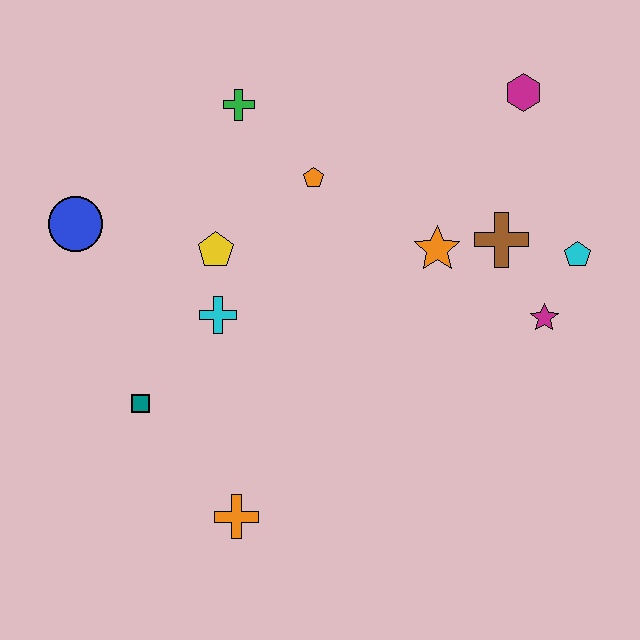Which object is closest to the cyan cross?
The yellow pentagon is closest to the cyan cross.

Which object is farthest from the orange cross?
The magenta hexagon is farthest from the orange cross.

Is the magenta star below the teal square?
No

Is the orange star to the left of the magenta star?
Yes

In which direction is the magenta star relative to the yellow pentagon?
The magenta star is to the right of the yellow pentagon.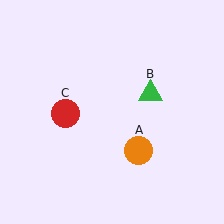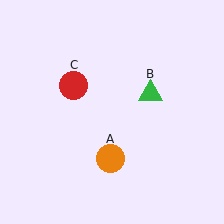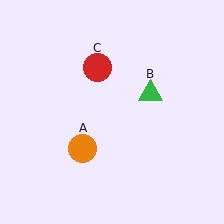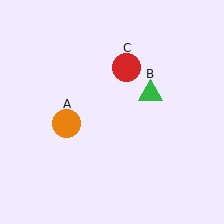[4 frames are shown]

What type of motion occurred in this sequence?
The orange circle (object A), red circle (object C) rotated clockwise around the center of the scene.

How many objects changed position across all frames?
2 objects changed position: orange circle (object A), red circle (object C).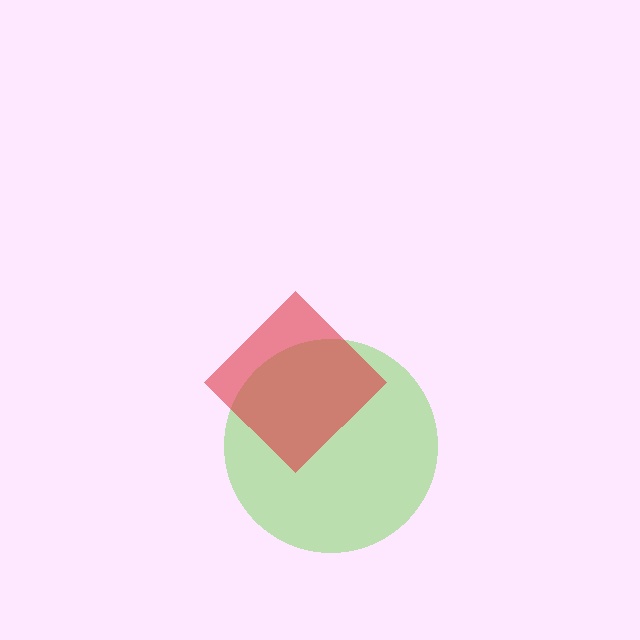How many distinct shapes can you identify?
There are 2 distinct shapes: a lime circle, a red diamond.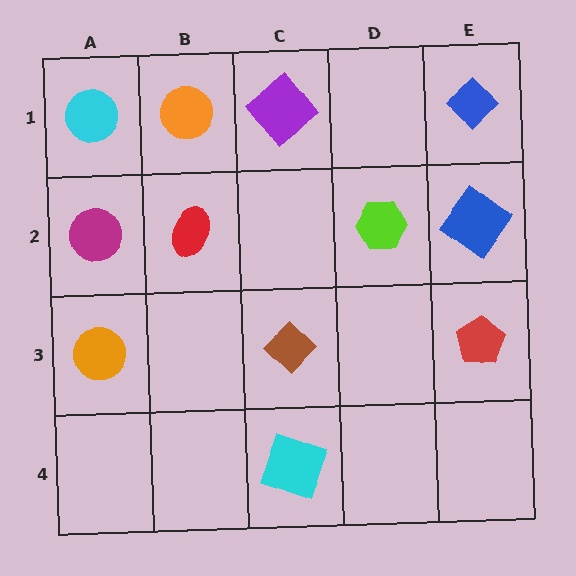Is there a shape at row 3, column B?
No, that cell is empty.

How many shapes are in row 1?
4 shapes.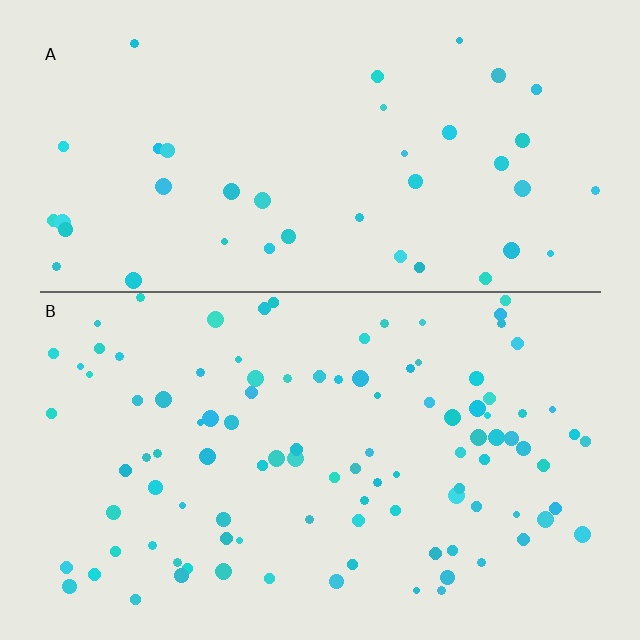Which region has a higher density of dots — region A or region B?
B (the bottom).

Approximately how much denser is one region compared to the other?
Approximately 2.5× — region B over region A.